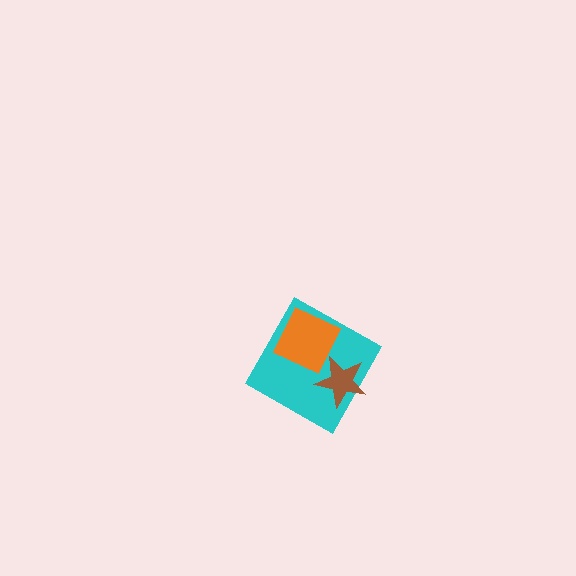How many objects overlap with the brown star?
1 object overlaps with the brown star.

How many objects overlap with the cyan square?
2 objects overlap with the cyan square.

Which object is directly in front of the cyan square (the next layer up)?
The orange square is directly in front of the cyan square.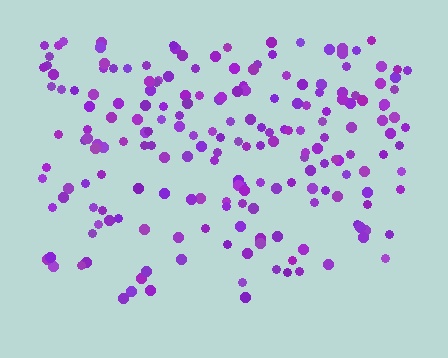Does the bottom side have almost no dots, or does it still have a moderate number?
Still a moderate number, just noticeably fewer than the top.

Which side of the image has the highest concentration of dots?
The top.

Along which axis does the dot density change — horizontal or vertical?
Vertical.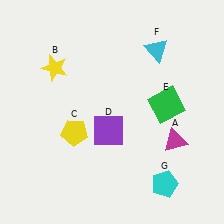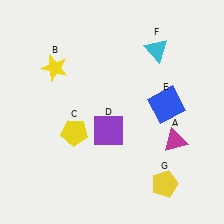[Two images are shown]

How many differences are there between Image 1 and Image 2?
There are 2 differences between the two images.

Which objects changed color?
E changed from green to blue. G changed from cyan to yellow.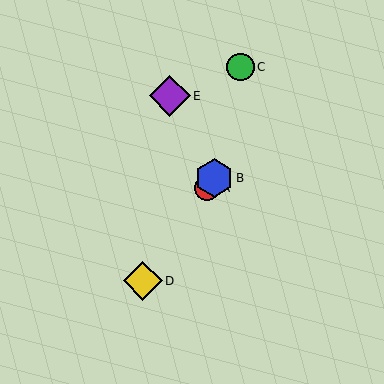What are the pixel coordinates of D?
Object D is at (143, 281).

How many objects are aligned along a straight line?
3 objects (A, B, D) are aligned along a straight line.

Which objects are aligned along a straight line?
Objects A, B, D are aligned along a straight line.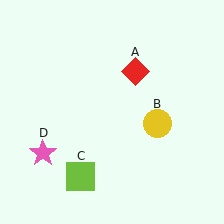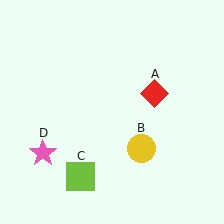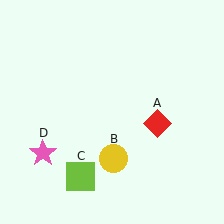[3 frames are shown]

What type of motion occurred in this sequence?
The red diamond (object A), yellow circle (object B) rotated clockwise around the center of the scene.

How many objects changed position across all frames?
2 objects changed position: red diamond (object A), yellow circle (object B).